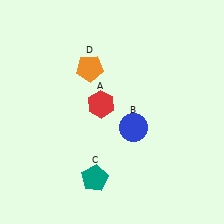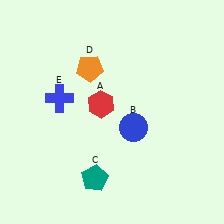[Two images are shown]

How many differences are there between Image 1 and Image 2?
There is 1 difference between the two images.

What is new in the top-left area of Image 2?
A blue cross (E) was added in the top-left area of Image 2.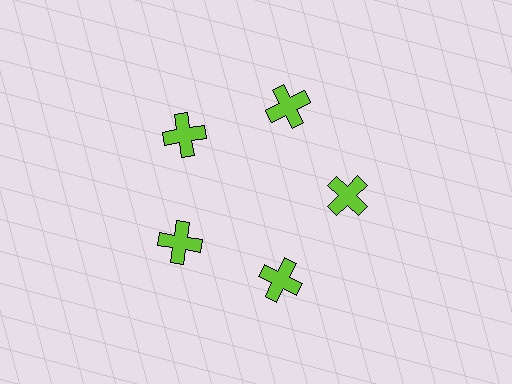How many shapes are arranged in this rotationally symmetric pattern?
There are 5 shapes, arranged in 5 groups of 1.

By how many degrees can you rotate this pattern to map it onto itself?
The pattern maps onto itself every 72 degrees of rotation.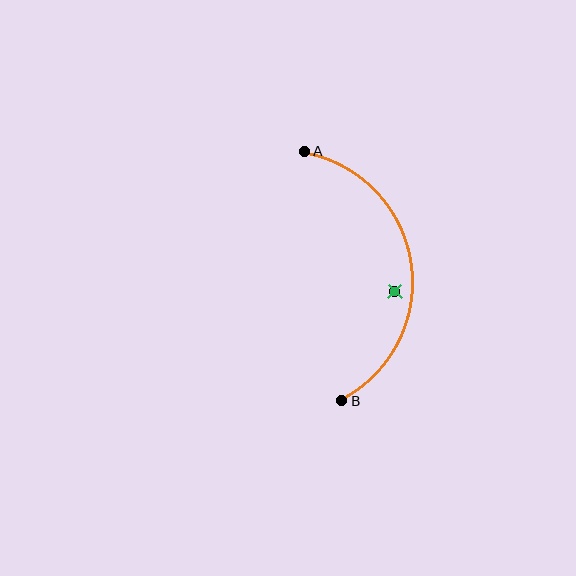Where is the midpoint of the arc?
The arc midpoint is the point on the curve farthest from the straight line joining A and B. It sits to the right of that line.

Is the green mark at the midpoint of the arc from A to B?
No — the green mark does not lie on the arc at all. It sits slightly inside the curve.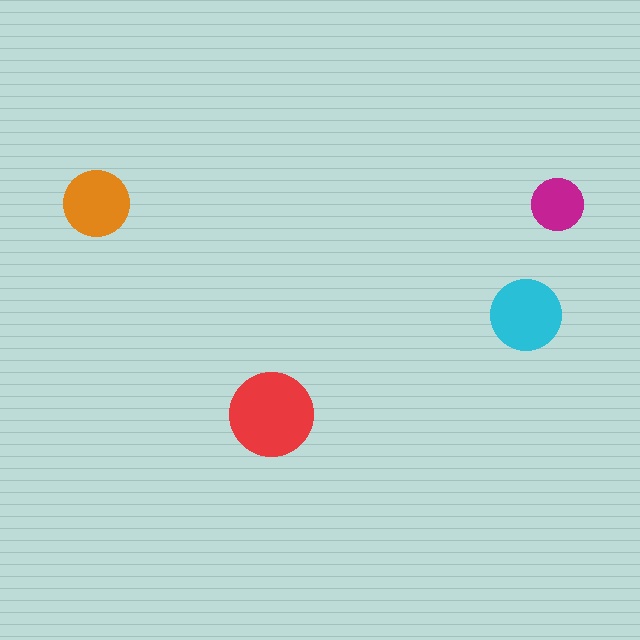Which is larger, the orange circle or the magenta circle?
The orange one.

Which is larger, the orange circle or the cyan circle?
The cyan one.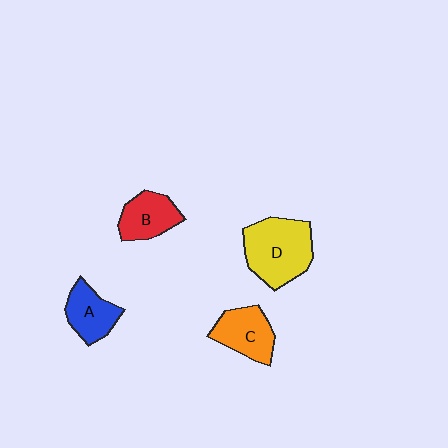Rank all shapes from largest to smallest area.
From largest to smallest: D (yellow), C (orange), B (red), A (blue).